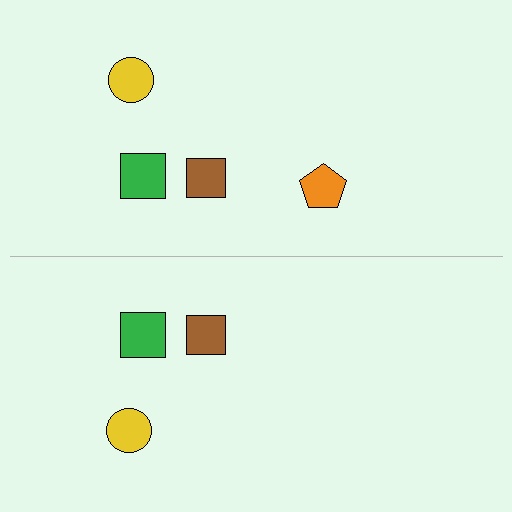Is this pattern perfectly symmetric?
No, the pattern is not perfectly symmetric. A orange pentagon is missing from the bottom side.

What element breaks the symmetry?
A orange pentagon is missing from the bottom side.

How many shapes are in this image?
There are 7 shapes in this image.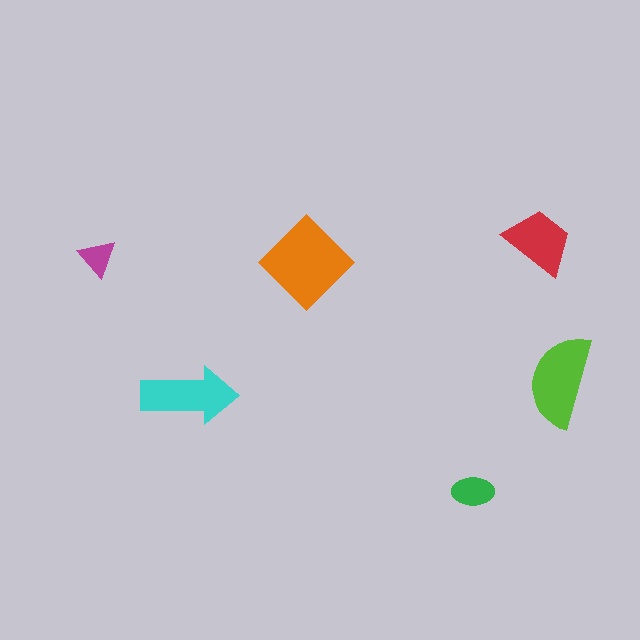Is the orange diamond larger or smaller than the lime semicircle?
Larger.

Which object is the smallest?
The magenta triangle.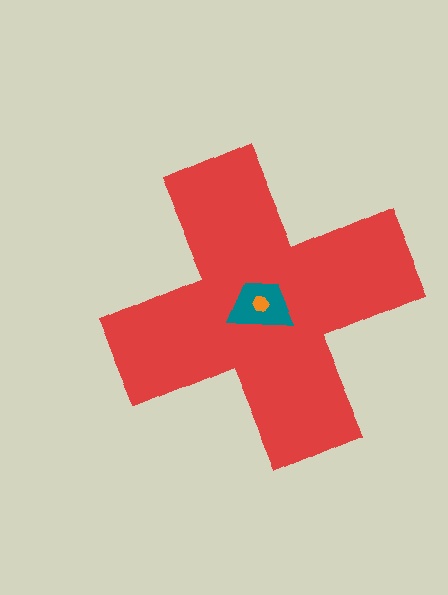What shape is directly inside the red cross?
The teal trapezoid.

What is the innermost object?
The orange hexagon.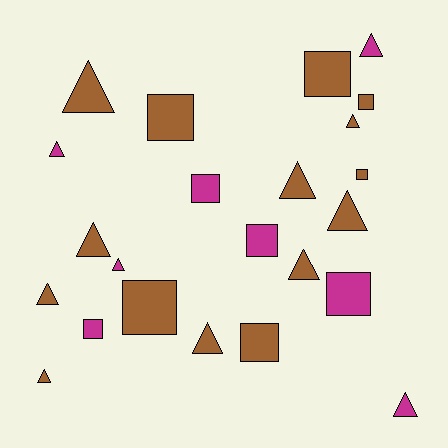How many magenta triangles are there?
There are 4 magenta triangles.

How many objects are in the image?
There are 23 objects.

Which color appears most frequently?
Brown, with 15 objects.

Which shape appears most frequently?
Triangle, with 13 objects.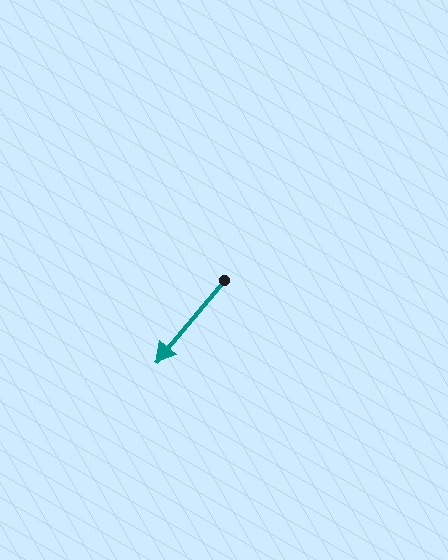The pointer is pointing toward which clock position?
Roughly 7 o'clock.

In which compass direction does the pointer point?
Southwest.